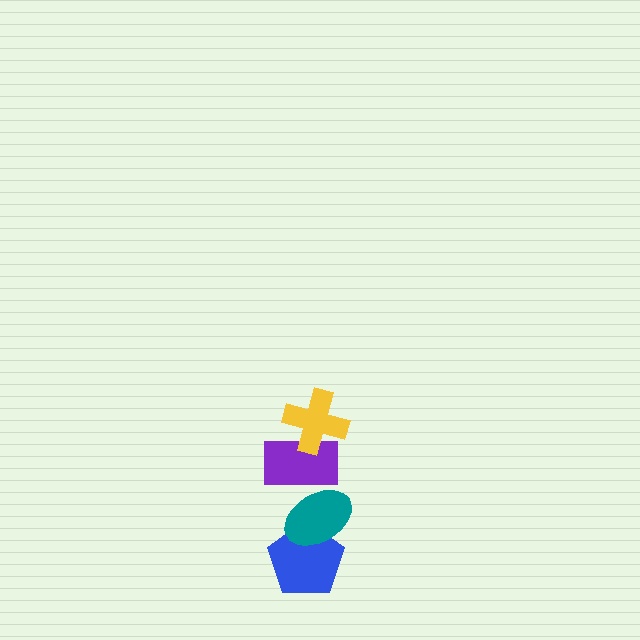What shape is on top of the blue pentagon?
The teal ellipse is on top of the blue pentagon.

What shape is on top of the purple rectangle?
The yellow cross is on top of the purple rectangle.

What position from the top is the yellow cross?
The yellow cross is 1st from the top.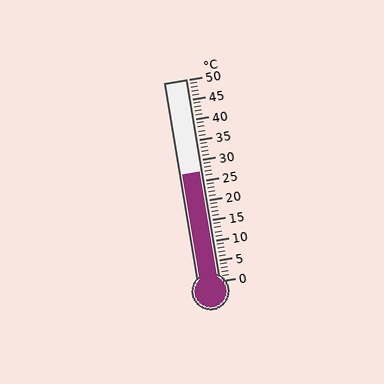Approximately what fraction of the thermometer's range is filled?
The thermometer is filled to approximately 55% of its range.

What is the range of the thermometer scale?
The thermometer scale ranges from 0°C to 50°C.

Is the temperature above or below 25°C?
The temperature is above 25°C.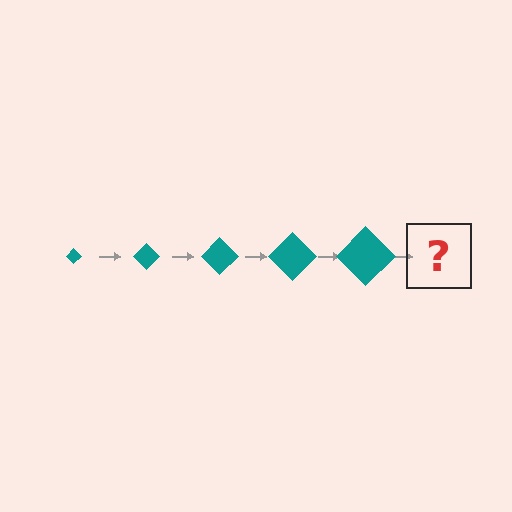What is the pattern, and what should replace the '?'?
The pattern is that the diamond gets progressively larger each step. The '?' should be a teal diamond, larger than the previous one.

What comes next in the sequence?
The next element should be a teal diamond, larger than the previous one.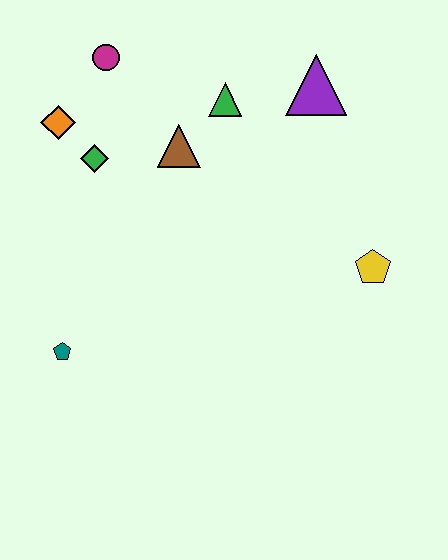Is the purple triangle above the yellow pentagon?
Yes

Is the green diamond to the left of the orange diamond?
No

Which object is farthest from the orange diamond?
The yellow pentagon is farthest from the orange diamond.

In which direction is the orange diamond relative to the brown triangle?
The orange diamond is to the left of the brown triangle.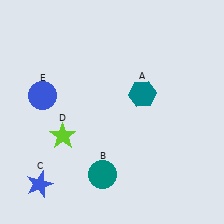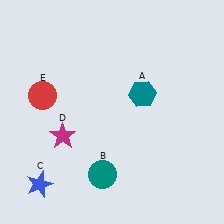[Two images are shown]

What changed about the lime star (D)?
In Image 1, D is lime. In Image 2, it changed to magenta.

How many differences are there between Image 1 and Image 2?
There are 2 differences between the two images.